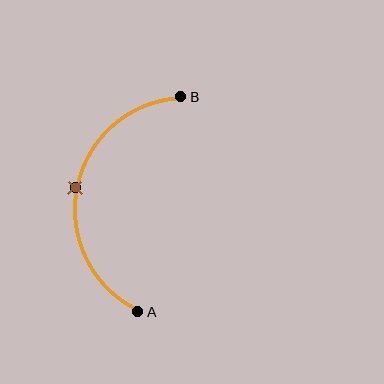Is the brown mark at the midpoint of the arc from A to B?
Yes. The brown mark lies on the arc at equal arc-length from both A and B — it is the arc midpoint.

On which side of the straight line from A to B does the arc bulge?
The arc bulges to the left of the straight line connecting A and B.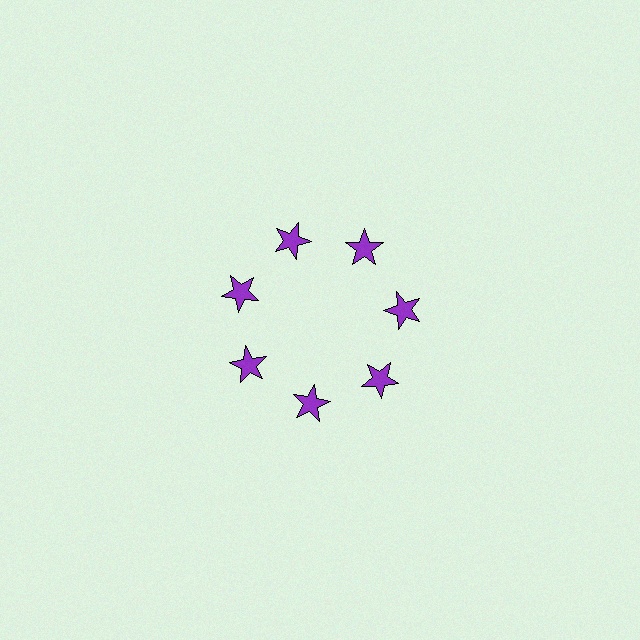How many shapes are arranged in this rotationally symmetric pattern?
There are 7 shapes, arranged in 7 groups of 1.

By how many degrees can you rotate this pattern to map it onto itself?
The pattern maps onto itself every 51 degrees of rotation.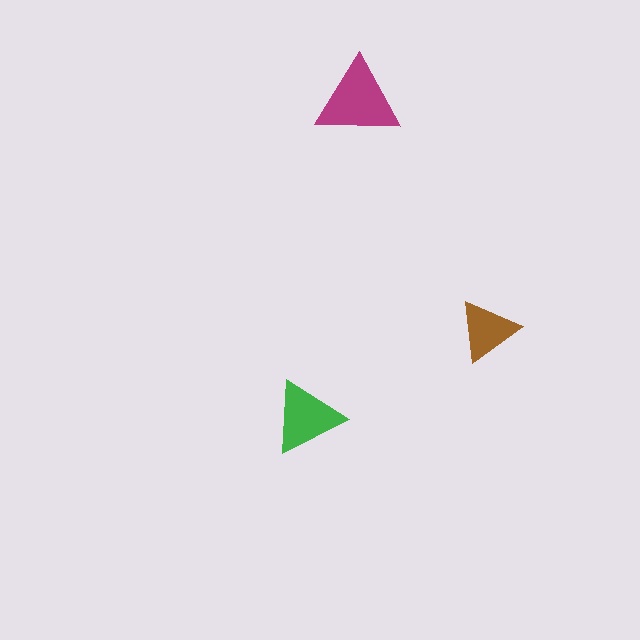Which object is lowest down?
The green triangle is bottommost.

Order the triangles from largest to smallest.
the magenta one, the green one, the brown one.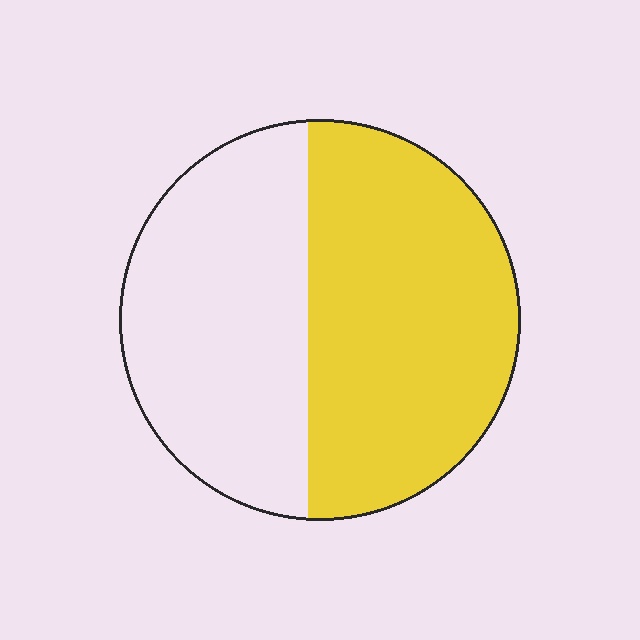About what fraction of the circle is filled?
About one half (1/2).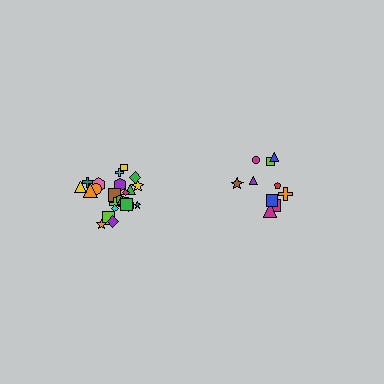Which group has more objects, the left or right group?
The left group.